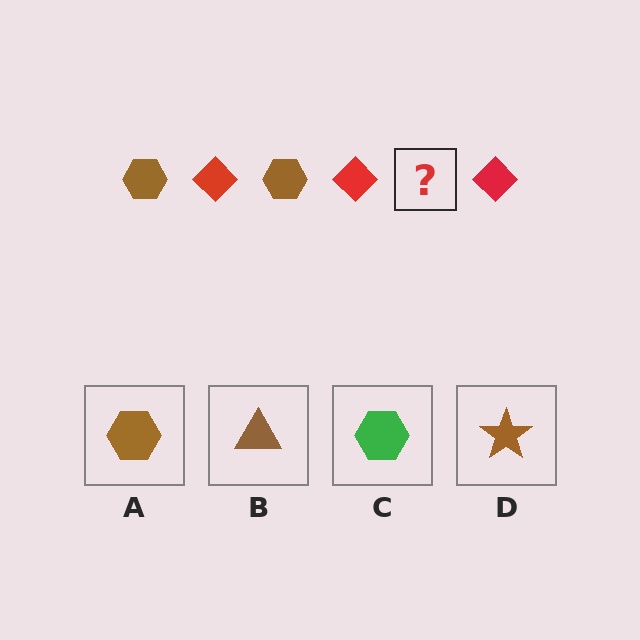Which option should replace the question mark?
Option A.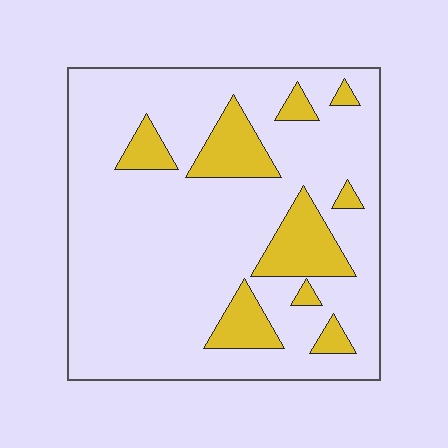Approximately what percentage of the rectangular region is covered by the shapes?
Approximately 20%.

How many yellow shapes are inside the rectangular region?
9.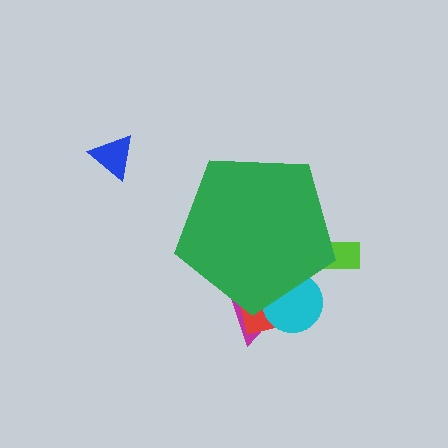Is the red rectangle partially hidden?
Yes, the red rectangle is partially hidden behind the green pentagon.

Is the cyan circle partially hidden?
Yes, the cyan circle is partially hidden behind the green pentagon.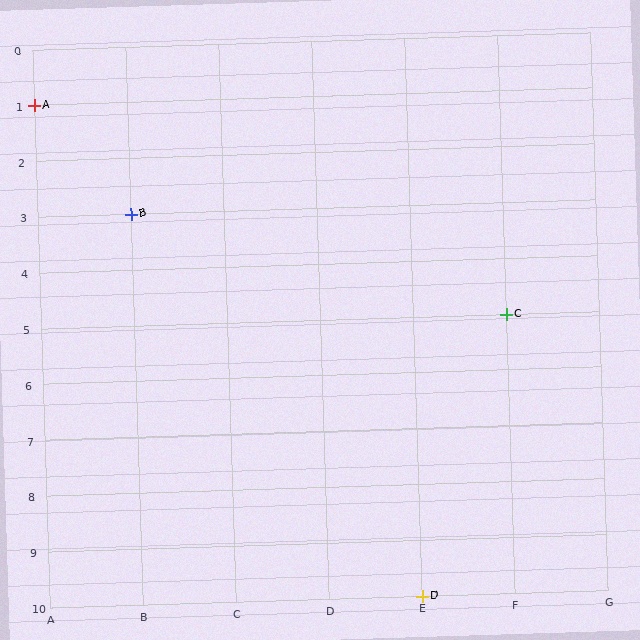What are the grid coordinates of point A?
Point A is at grid coordinates (A, 1).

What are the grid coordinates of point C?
Point C is at grid coordinates (F, 5).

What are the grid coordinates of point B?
Point B is at grid coordinates (B, 3).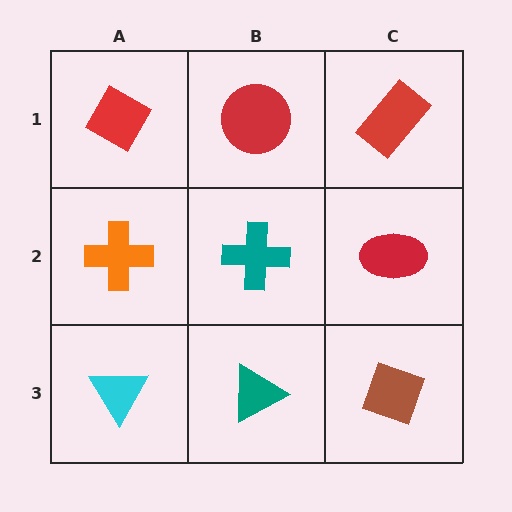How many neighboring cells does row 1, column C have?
2.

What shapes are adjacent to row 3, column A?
An orange cross (row 2, column A), a teal triangle (row 3, column B).